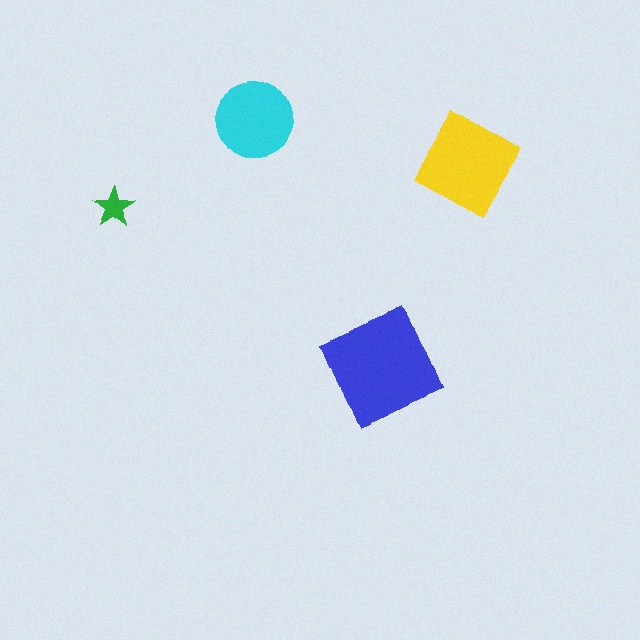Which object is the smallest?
The green star.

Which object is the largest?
The blue square.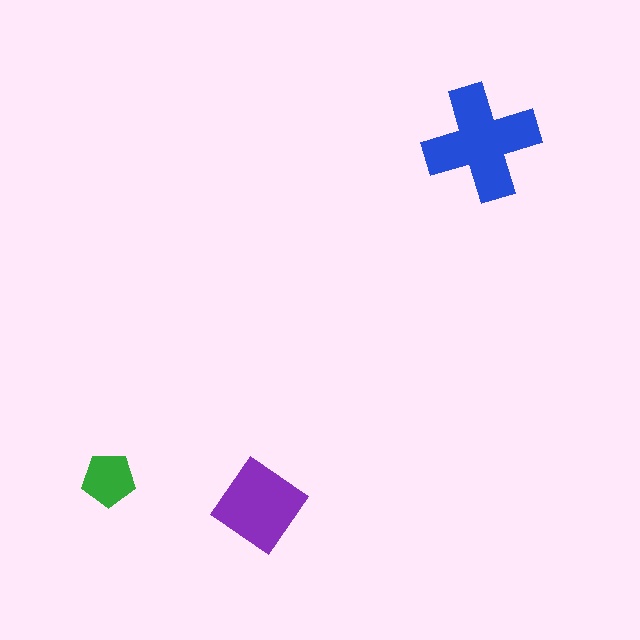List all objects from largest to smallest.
The blue cross, the purple diamond, the green pentagon.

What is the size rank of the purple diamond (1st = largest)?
2nd.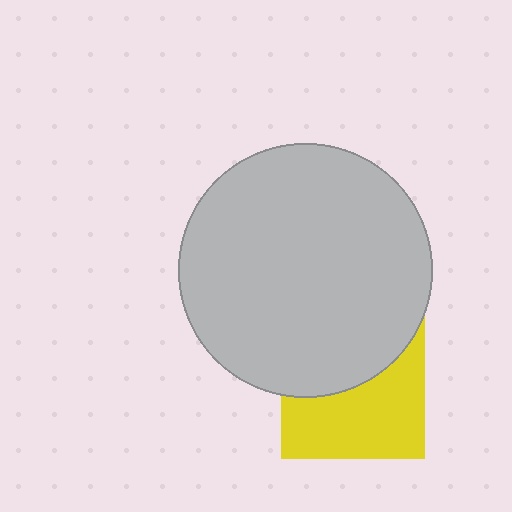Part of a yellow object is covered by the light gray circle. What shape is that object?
It is a square.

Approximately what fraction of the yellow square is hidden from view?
Roughly 44% of the yellow square is hidden behind the light gray circle.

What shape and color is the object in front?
The object in front is a light gray circle.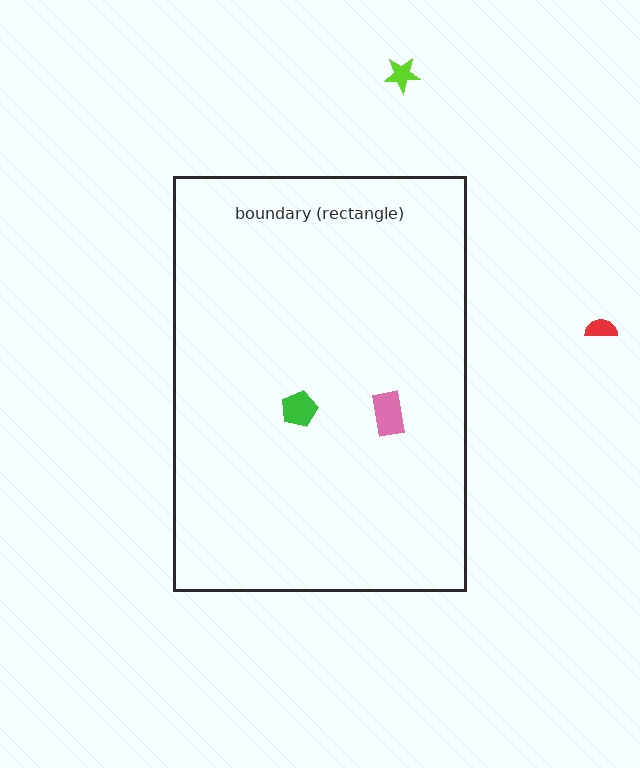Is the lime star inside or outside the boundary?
Outside.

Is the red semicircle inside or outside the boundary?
Outside.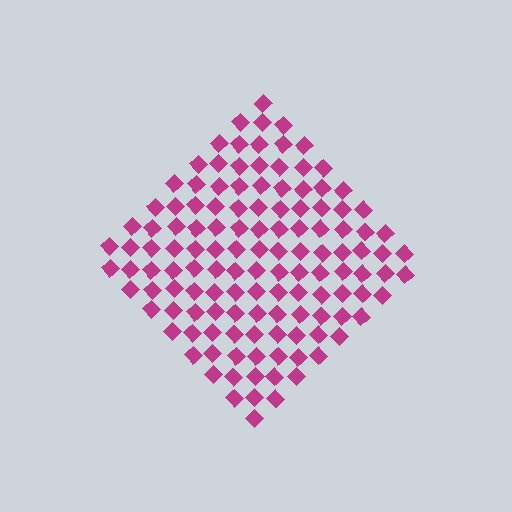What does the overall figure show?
The overall figure shows a diamond.